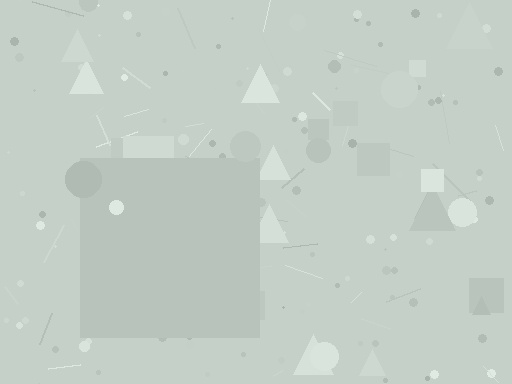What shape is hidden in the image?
A square is hidden in the image.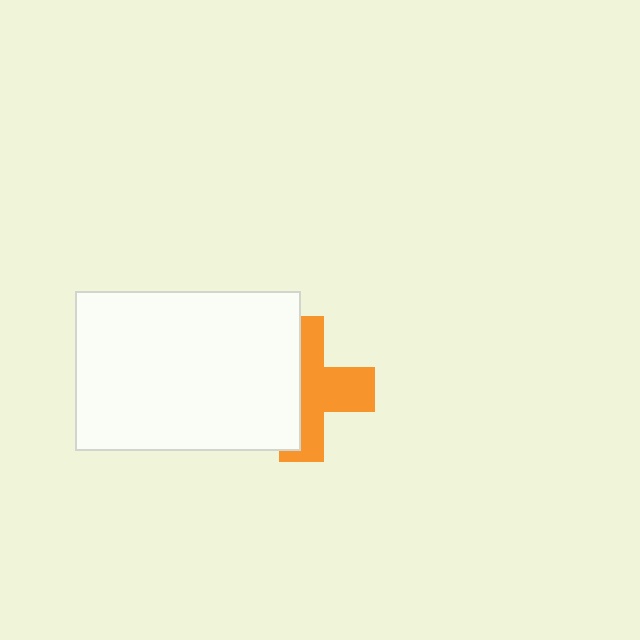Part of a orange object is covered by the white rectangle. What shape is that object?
It is a cross.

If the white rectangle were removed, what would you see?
You would see the complete orange cross.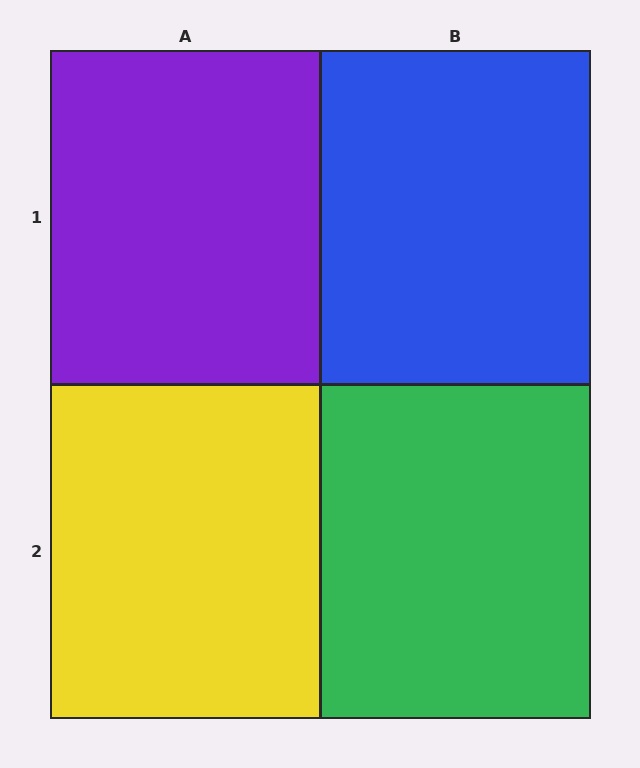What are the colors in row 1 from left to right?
Purple, blue.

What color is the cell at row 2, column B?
Green.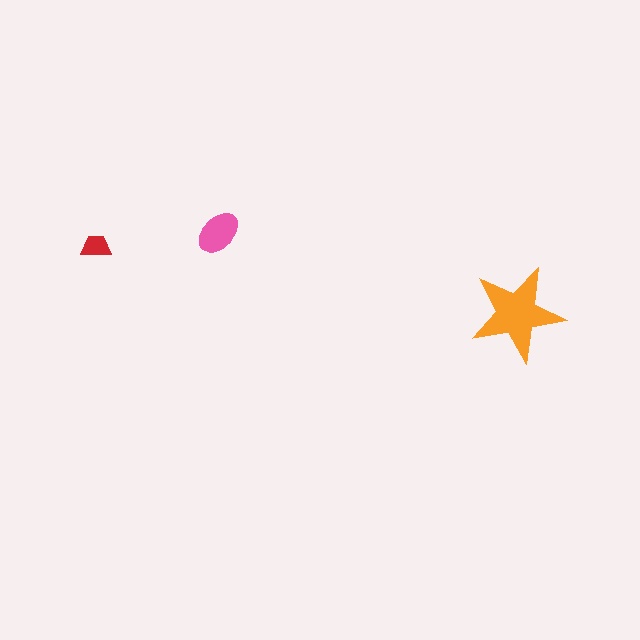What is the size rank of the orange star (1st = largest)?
1st.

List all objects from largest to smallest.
The orange star, the pink ellipse, the red trapezoid.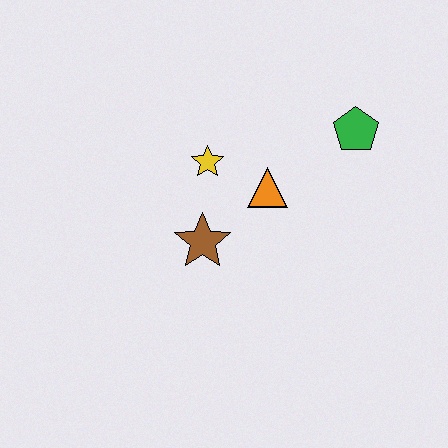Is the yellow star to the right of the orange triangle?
No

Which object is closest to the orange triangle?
The yellow star is closest to the orange triangle.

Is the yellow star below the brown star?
No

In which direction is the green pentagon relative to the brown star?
The green pentagon is to the right of the brown star.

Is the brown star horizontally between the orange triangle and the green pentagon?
No